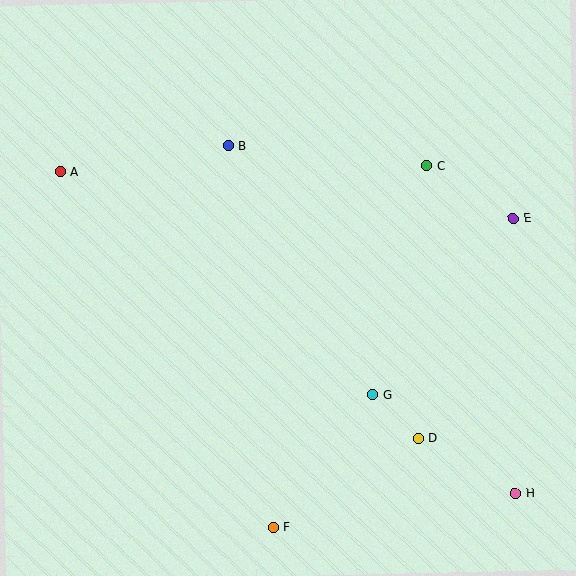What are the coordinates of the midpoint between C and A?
The midpoint between C and A is at (244, 169).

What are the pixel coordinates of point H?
Point H is at (515, 493).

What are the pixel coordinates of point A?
Point A is at (61, 172).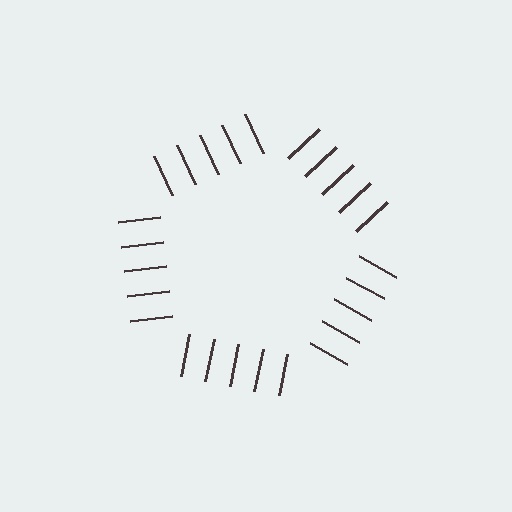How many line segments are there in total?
25 — 5 along each of the 5 edges.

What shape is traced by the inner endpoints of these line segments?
An illusory pentagon — the line segments terminate on its edges but no continuous stroke is drawn.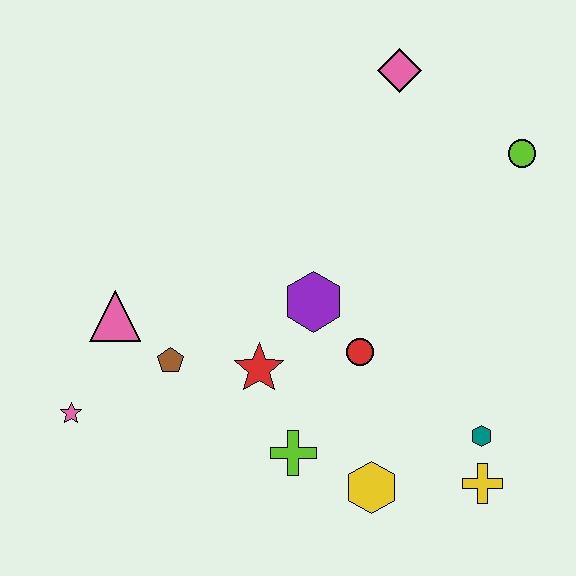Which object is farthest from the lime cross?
The pink diamond is farthest from the lime cross.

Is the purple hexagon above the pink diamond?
No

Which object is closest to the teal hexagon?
The yellow cross is closest to the teal hexagon.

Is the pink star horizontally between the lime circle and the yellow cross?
No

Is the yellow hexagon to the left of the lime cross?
No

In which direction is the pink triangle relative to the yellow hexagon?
The pink triangle is to the left of the yellow hexagon.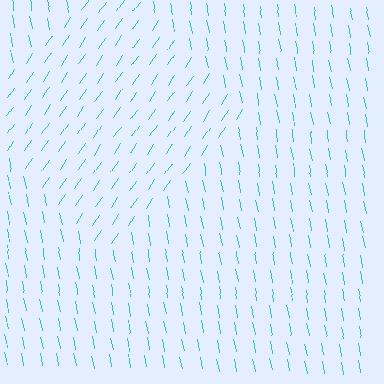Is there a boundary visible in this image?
Yes, there is a texture boundary formed by a change in line orientation.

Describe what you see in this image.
The image is filled with small cyan line segments. A diamond region in the image has lines oriented differently from the surrounding lines, creating a visible texture boundary.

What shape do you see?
I see a diamond.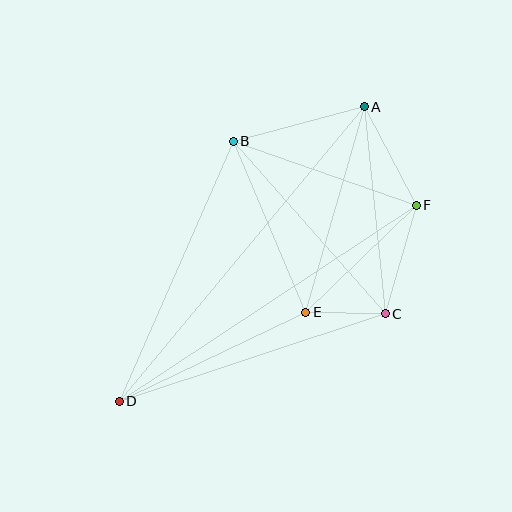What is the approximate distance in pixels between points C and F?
The distance between C and F is approximately 113 pixels.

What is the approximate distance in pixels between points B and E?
The distance between B and E is approximately 186 pixels.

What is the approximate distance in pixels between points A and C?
The distance between A and C is approximately 208 pixels.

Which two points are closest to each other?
Points C and E are closest to each other.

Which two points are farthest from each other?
Points A and D are farthest from each other.